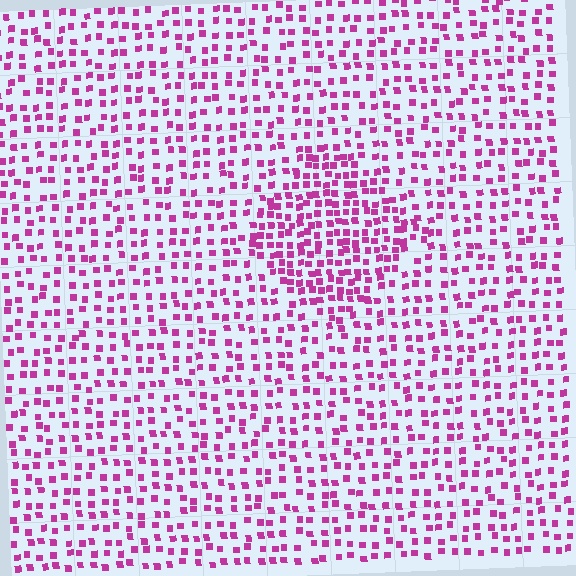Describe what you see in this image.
The image contains small magenta elements arranged at two different densities. A diamond-shaped region is visible where the elements are more densely packed than the surrounding area.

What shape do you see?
I see a diamond.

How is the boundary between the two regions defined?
The boundary is defined by a change in element density (approximately 1.8x ratio). All elements are the same color, size, and shape.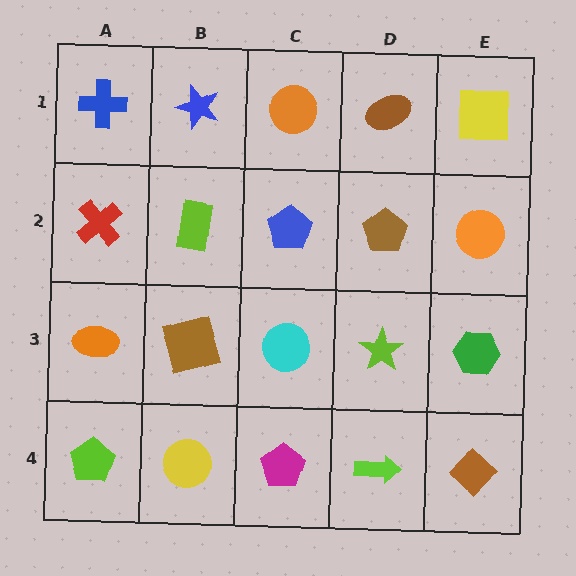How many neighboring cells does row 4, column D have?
3.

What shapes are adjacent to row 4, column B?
A brown square (row 3, column B), a lime pentagon (row 4, column A), a magenta pentagon (row 4, column C).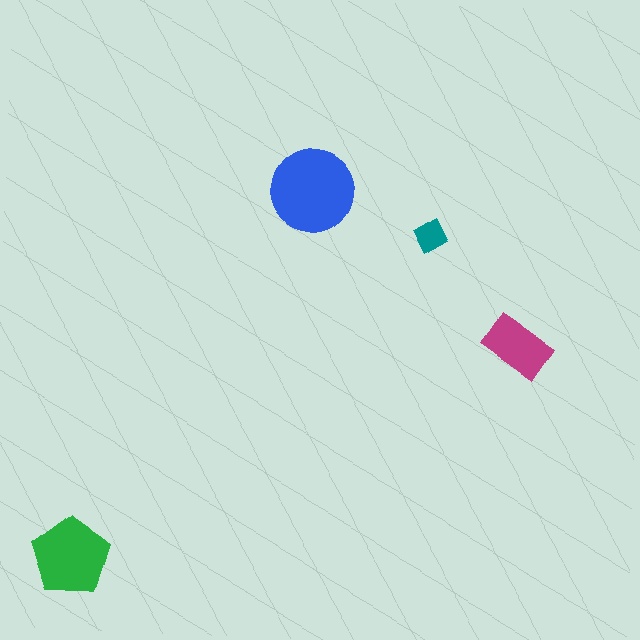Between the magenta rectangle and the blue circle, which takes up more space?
The blue circle.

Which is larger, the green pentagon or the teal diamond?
The green pentagon.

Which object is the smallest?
The teal diamond.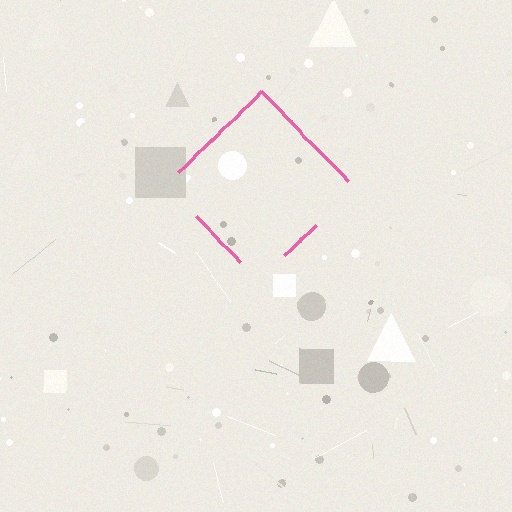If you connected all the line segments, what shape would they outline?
They would outline a diamond.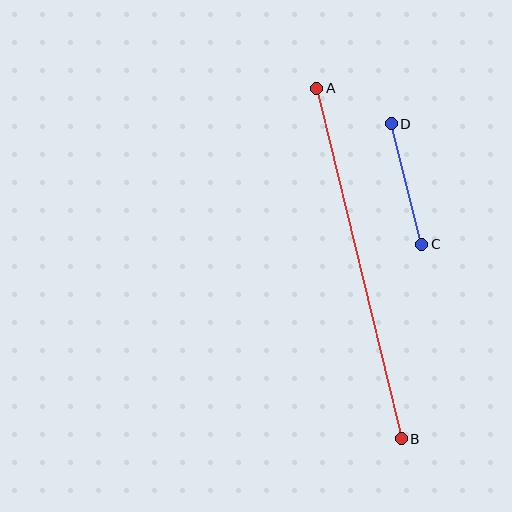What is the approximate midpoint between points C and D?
The midpoint is at approximately (407, 184) pixels.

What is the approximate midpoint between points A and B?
The midpoint is at approximately (359, 263) pixels.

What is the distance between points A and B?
The distance is approximately 360 pixels.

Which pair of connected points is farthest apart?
Points A and B are farthest apart.